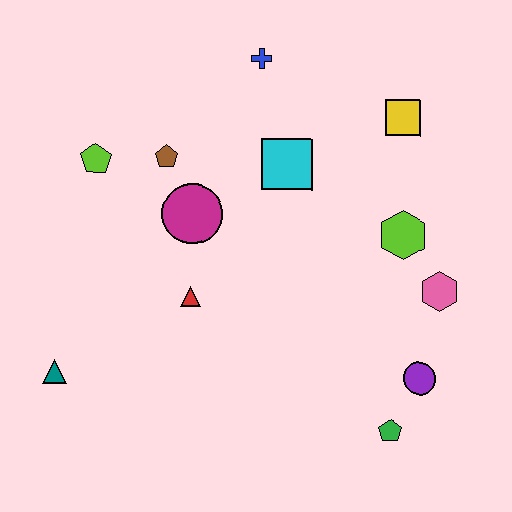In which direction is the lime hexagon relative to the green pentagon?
The lime hexagon is above the green pentagon.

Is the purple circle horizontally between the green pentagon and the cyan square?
No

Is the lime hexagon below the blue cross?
Yes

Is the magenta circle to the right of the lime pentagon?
Yes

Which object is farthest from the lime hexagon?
The teal triangle is farthest from the lime hexagon.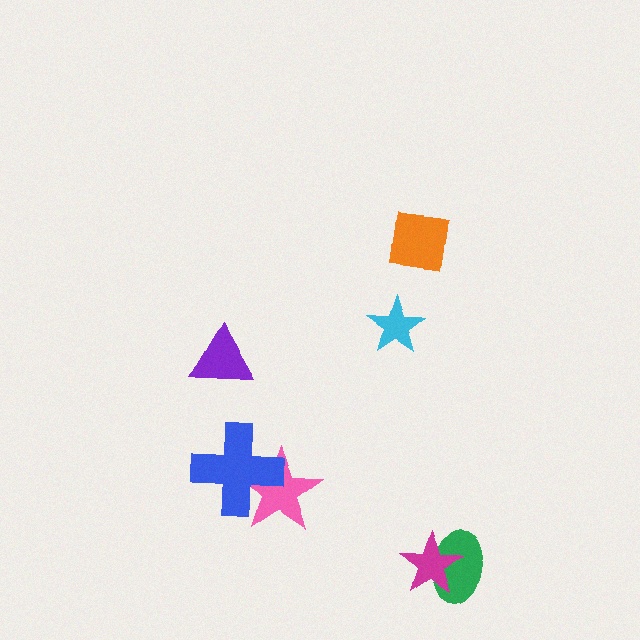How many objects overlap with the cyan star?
0 objects overlap with the cyan star.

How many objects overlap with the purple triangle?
0 objects overlap with the purple triangle.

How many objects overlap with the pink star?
1 object overlaps with the pink star.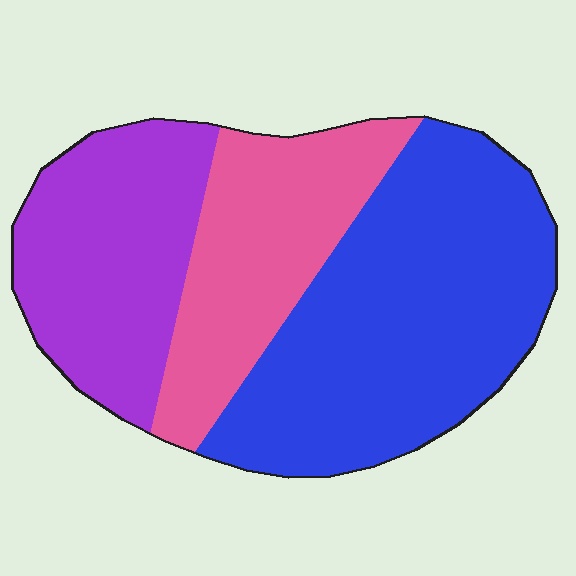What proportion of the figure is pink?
Pink covers around 25% of the figure.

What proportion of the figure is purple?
Purple takes up between a sixth and a third of the figure.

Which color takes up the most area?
Blue, at roughly 45%.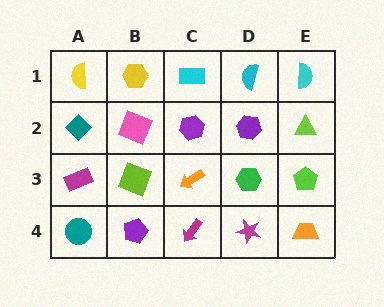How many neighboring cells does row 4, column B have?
3.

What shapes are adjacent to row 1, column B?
A pink square (row 2, column B), a yellow semicircle (row 1, column A), a cyan rectangle (row 1, column C).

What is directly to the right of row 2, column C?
A purple hexagon.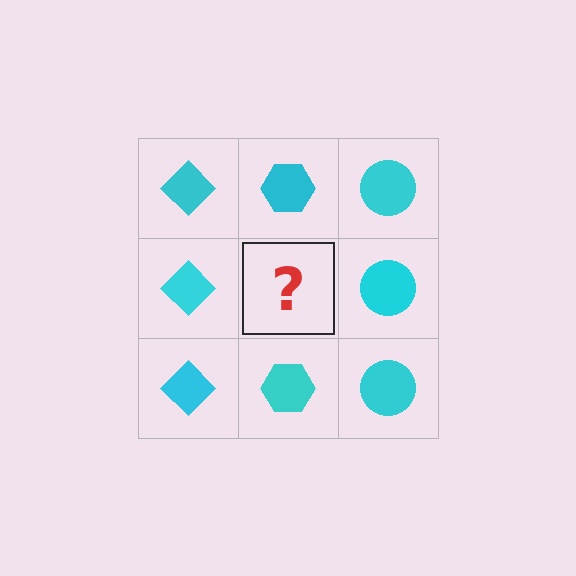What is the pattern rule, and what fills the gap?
The rule is that each column has a consistent shape. The gap should be filled with a cyan hexagon.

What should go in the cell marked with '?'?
The missing cell should contain a cyan hexagon.